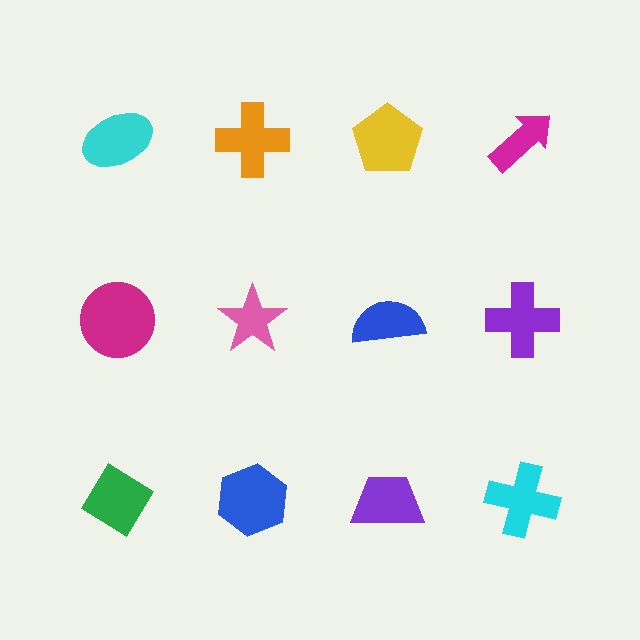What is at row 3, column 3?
A purple trapezoid.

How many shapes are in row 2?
4 shapes.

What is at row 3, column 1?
A green diamond.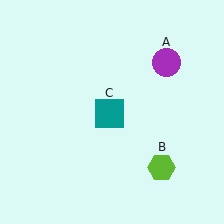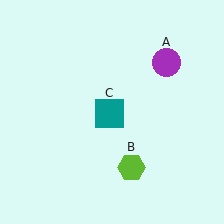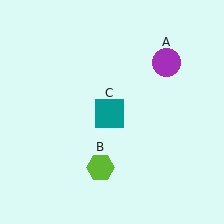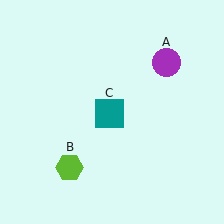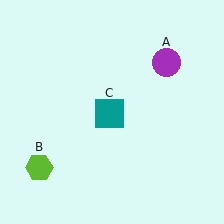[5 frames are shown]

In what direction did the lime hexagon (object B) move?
The lime hexagon (object B) moved left.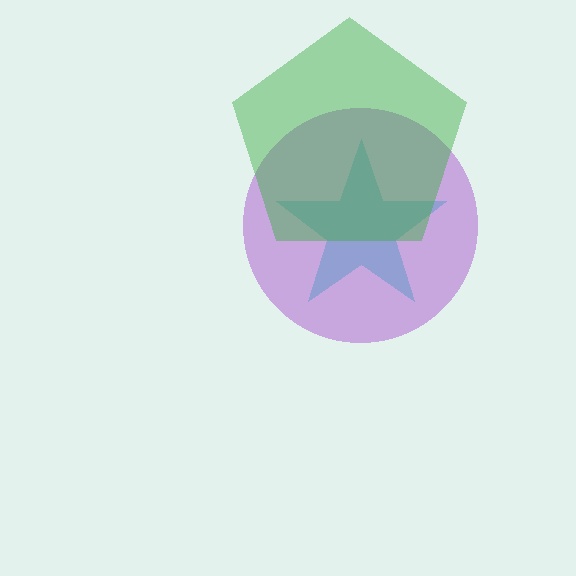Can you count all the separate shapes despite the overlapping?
Yes, there are 3 separate shapes.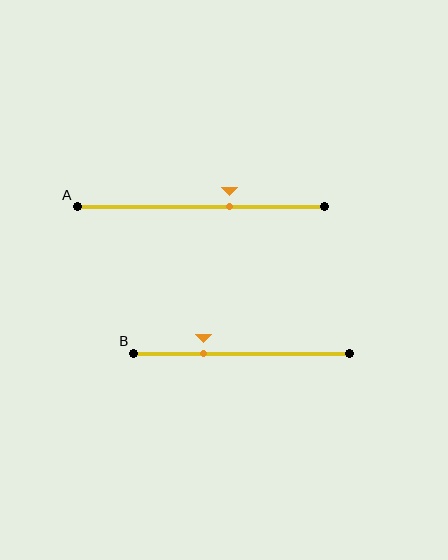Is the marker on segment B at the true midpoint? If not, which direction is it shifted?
No, the marker on segment B is shifted to the left by about 18% of the segment length.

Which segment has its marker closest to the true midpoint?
Segment A has its marker closest to the true midpoint.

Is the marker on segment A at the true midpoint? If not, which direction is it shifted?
No, the marker on segment A is shifted to the right by about 11% of the segment length.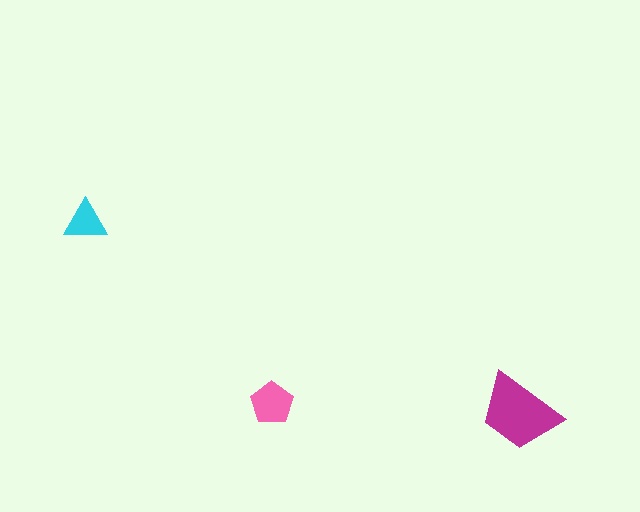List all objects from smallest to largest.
The cyan triangle, the pink pentagon, the magenta trapezoid.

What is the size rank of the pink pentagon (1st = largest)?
2nd.